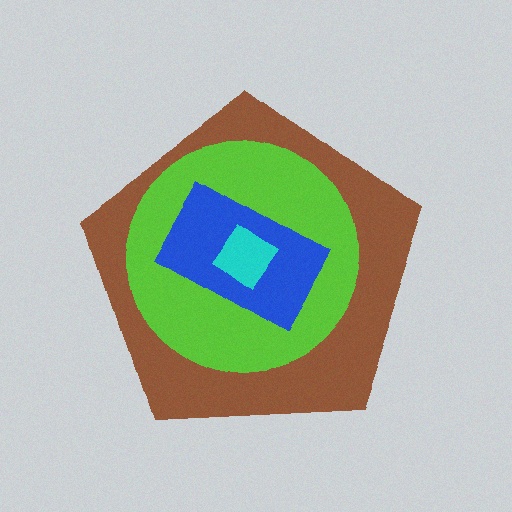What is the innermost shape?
The cyan diamond.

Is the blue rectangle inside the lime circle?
Yes.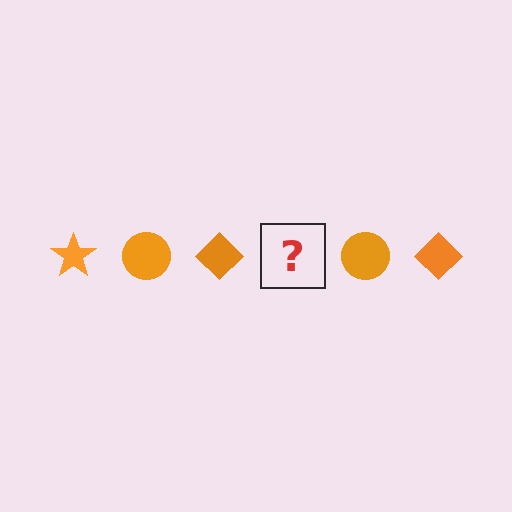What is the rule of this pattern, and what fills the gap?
The rule is that the pattern cycles through star, circle, diamond shapes in orange. The gap should be filled with an orange star.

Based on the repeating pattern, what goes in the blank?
The blank should be an orange star.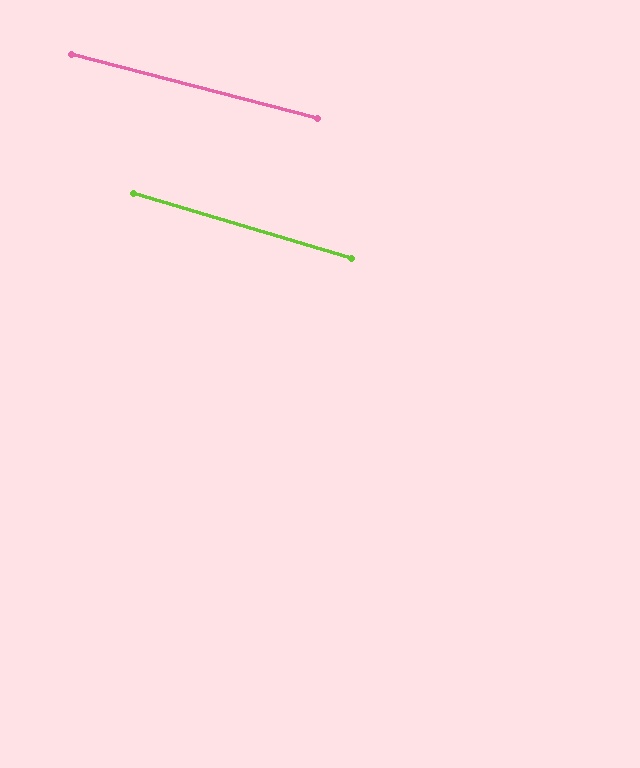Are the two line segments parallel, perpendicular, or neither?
Parallel — their directions differ by only 2.0°.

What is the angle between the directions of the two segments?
Approximately 2 degrees.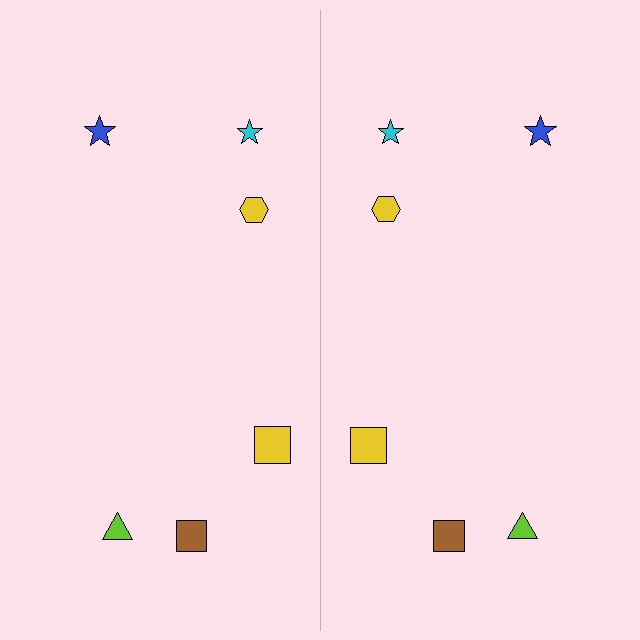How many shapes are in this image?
There are 12 shapes in this image.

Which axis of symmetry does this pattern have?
The pattern has a vertical axis of symmetry running through the center of the image.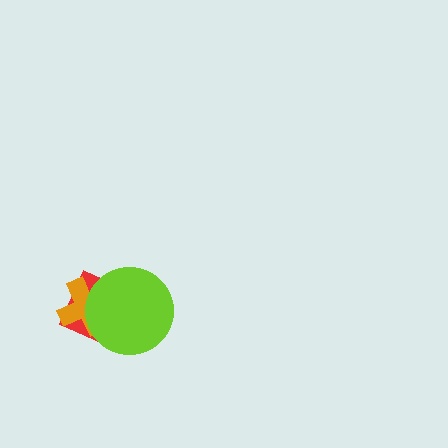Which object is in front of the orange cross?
The lime circle is in front of the orange cross.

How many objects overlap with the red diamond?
2 objects overlap with the red diamond.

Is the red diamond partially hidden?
Yes, it is partially covered by another shape.